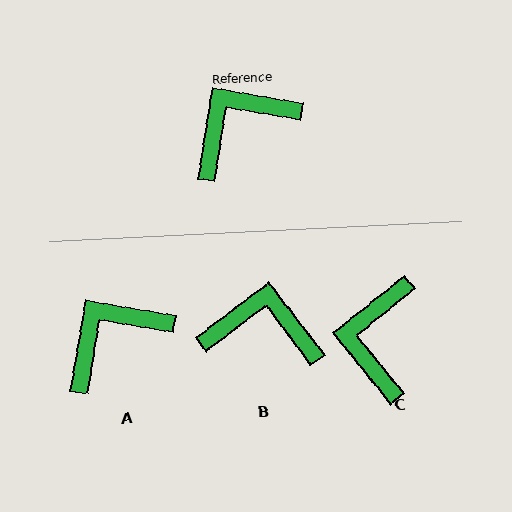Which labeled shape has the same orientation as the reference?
A.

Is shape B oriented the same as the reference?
No, it is off by about 43 degrees.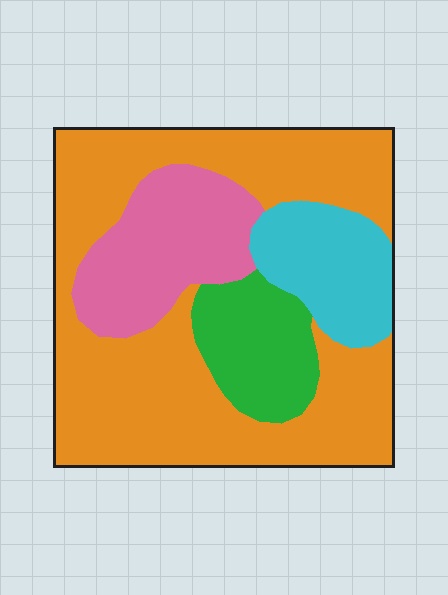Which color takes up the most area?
Orange, at roughly 55%.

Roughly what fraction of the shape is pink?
Pink covers roughly 20% of the shape.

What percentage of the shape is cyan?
Cyan covers about 15% of the shape.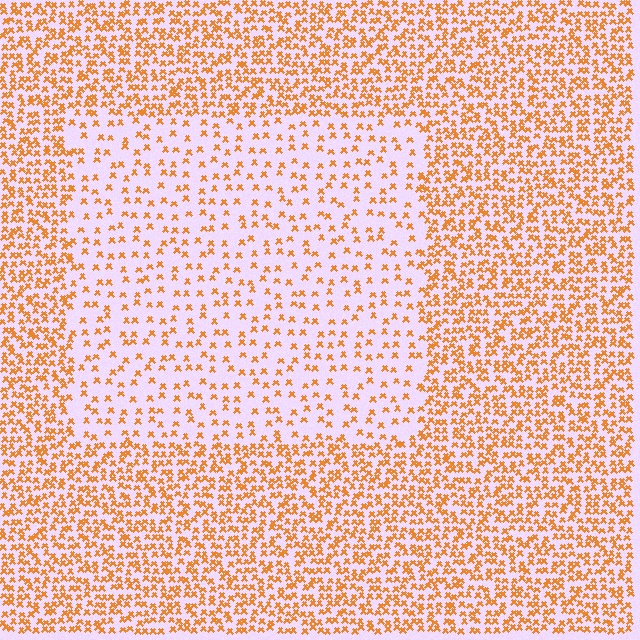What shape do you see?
I see a rectangle.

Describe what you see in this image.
The image contains small orange elements arranged at two different densities. A rectangle-shaped region is visible where the elements are less densely packed than the surrounding area.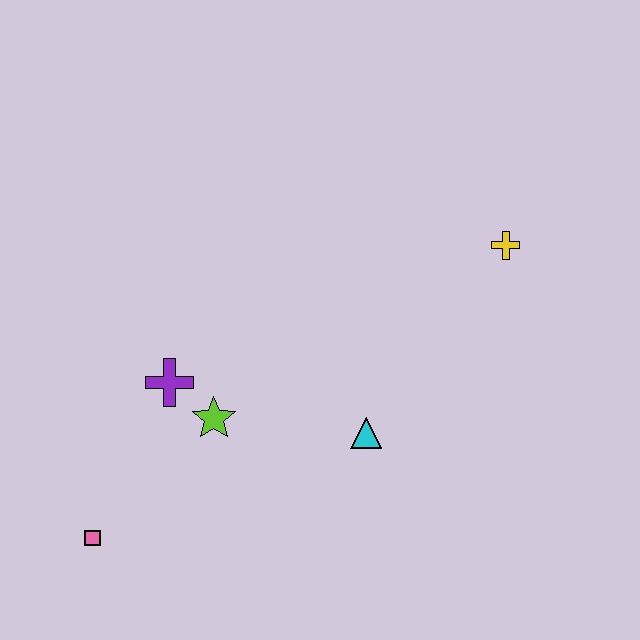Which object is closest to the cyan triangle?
The lime star is closest to the cyan triangle.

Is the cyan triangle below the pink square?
No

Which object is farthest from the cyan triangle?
The pink square is farthest from the cyan triangle.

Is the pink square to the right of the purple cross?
No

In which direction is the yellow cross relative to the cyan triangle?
The yellow cross is above the cyan triangle.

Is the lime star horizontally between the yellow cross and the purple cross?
Yes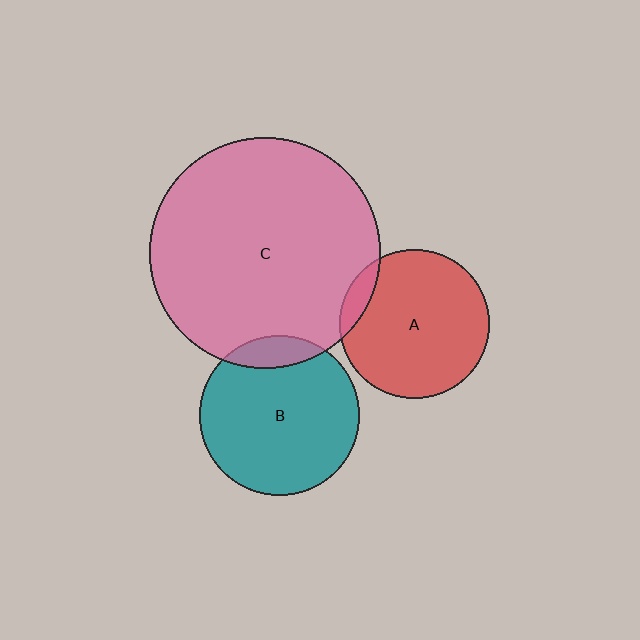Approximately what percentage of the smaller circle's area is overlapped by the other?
Approximately 10%.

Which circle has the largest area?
Circle C (pink).